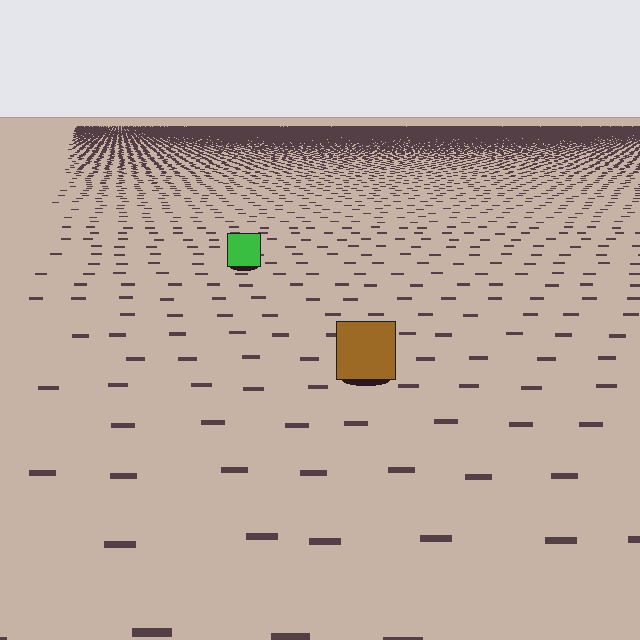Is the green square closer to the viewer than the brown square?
No. The brown square is closer — you can tell from the texture gradient: the ground texture is coarser near it.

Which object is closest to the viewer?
The brown square is closest. The texture marks near it are larger and more spread out.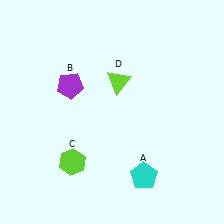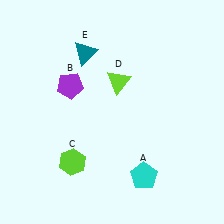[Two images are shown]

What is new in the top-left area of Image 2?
A teal triangle (E) was added in the top-left area of Image 2.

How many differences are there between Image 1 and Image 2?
There is 1 difference between the two images.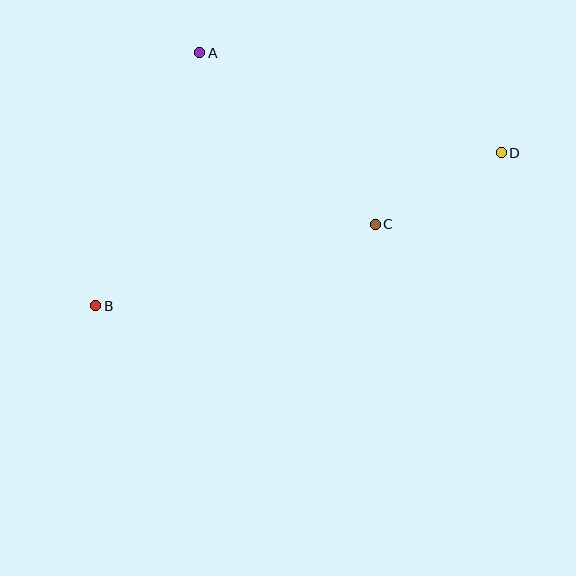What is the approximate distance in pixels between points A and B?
The distance between A and B is approximately 274 pixels.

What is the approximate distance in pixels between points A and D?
The distance between A and D is approximately 318 pixels.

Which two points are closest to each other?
Points C and D are closest to each other.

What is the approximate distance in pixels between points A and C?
The distance between A and C is approximately 245 pixels.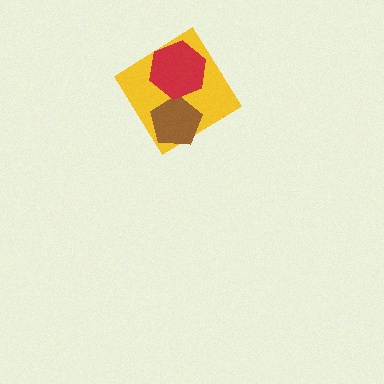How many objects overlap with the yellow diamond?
2 objects overlap with the yellow diamond.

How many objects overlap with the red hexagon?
2 objects overlap with the red hexagon.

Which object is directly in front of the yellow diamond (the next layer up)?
The brown pentagon is directly in front of the yellow diamond.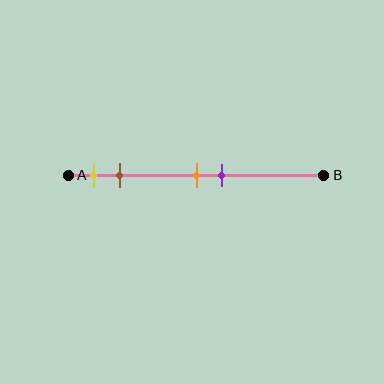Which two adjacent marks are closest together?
The orange and purple marks are the closest adjacent pair.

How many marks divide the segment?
There are 4 marks dividing the segment.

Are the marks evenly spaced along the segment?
No, the marks are not evenly spaced.